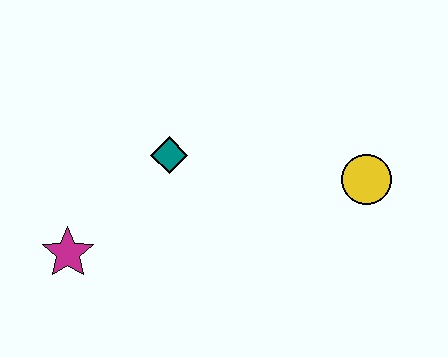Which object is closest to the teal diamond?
The magenta star is closest to the teal diamond.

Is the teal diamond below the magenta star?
No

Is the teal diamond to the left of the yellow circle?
Yes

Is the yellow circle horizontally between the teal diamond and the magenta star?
No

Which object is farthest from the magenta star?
The yellow circle is farthest from the magenta star.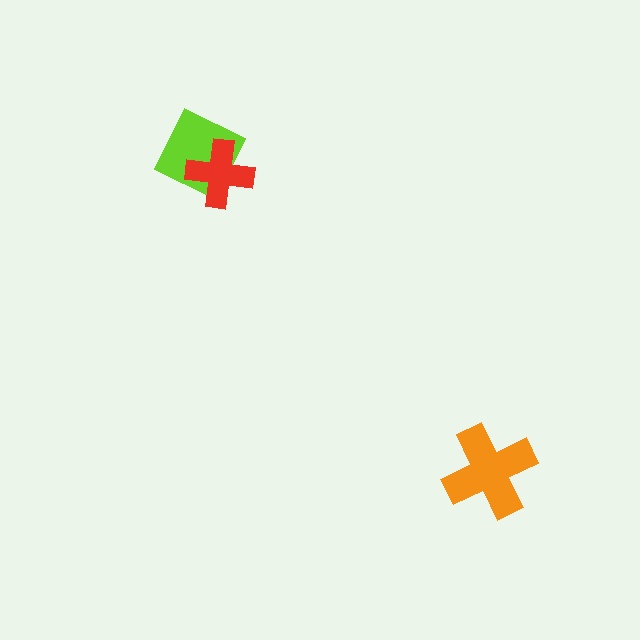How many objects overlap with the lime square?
1 object overlaps with the lime square.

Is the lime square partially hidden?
Yes, it is partially covered by another shape.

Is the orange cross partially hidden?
No, no other shape covers it.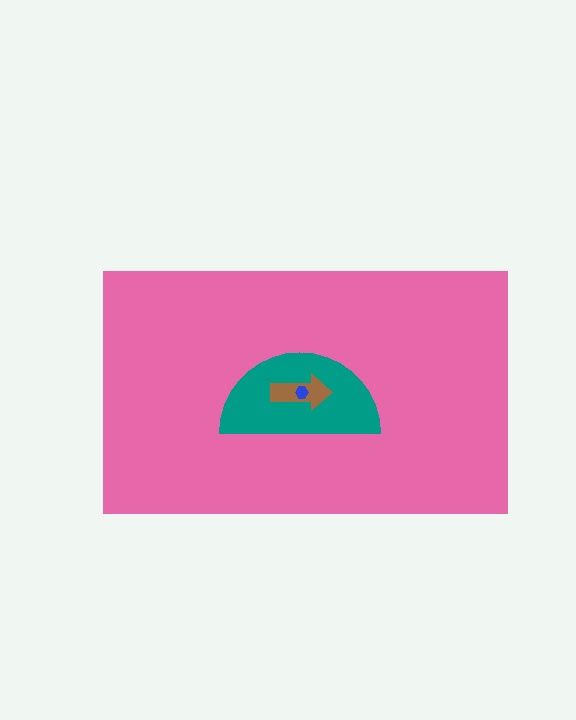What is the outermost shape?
The pink rectangle.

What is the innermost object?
The blue hexagon.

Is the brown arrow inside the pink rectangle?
Yes.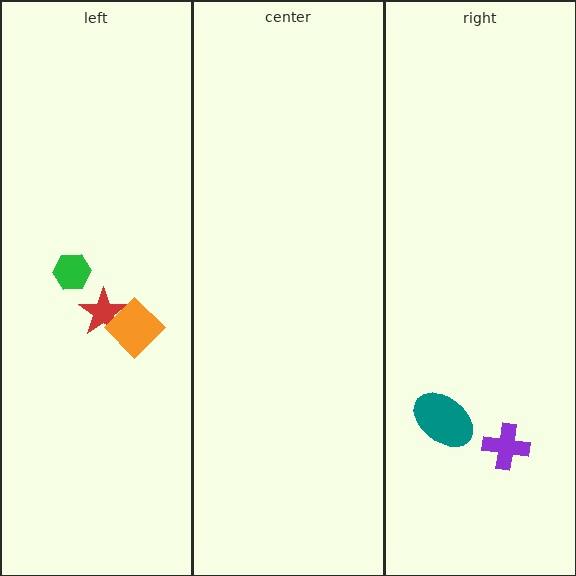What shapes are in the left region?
The green hexagon, the red star, the orange diamond.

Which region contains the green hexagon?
The left region.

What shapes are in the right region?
The teal ellipse, the purple cross.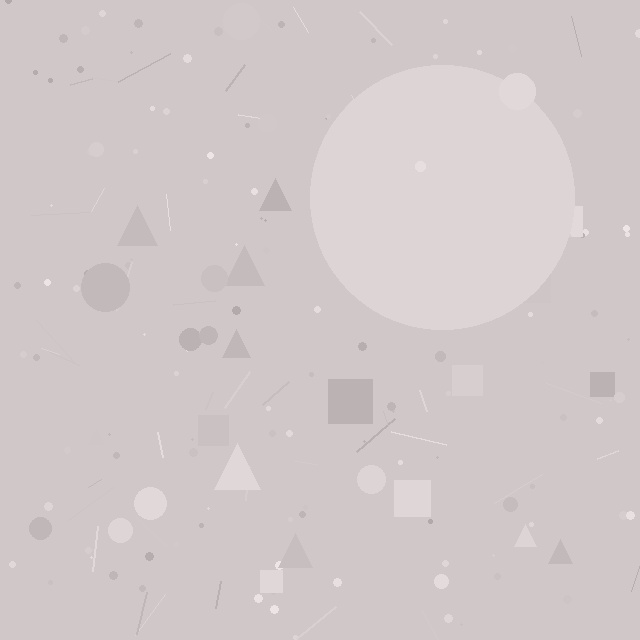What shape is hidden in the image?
A circle is hidden in the image.